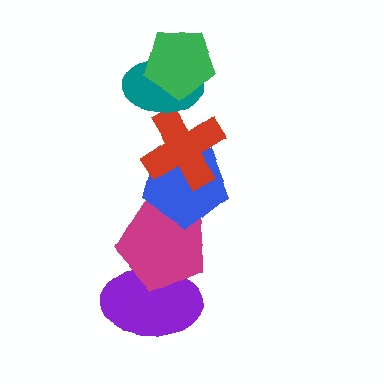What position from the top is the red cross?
The red cross is 3rd from the top.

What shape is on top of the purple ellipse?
The magenta pentagon is on top of the purple ellipse.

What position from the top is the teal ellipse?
The teal ellipse is 2nd from the top.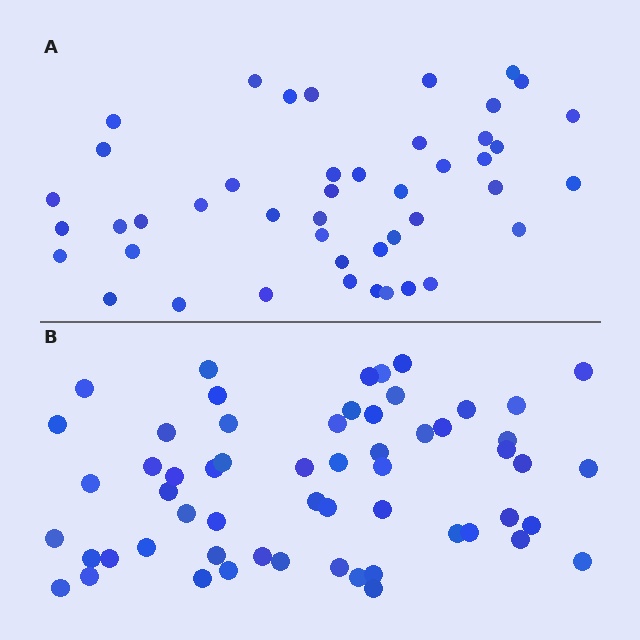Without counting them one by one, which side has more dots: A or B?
Region B (the bottom region) has more dots.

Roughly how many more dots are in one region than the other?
Region B has approximately 15 more dots than region A.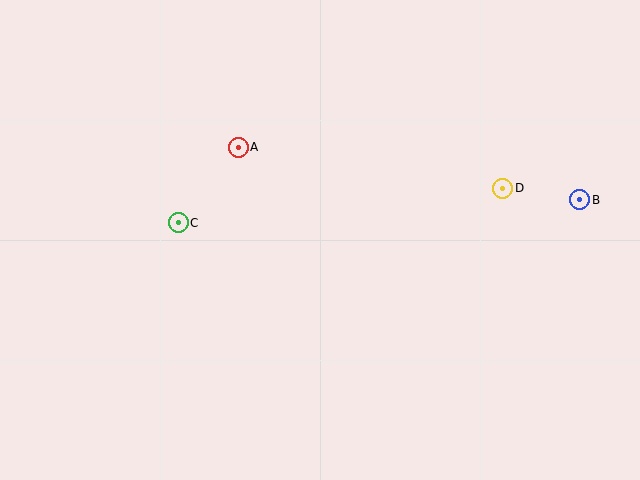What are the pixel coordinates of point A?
Point A is at (238, 147).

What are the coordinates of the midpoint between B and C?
The midpoint between B and C is at (379, 211).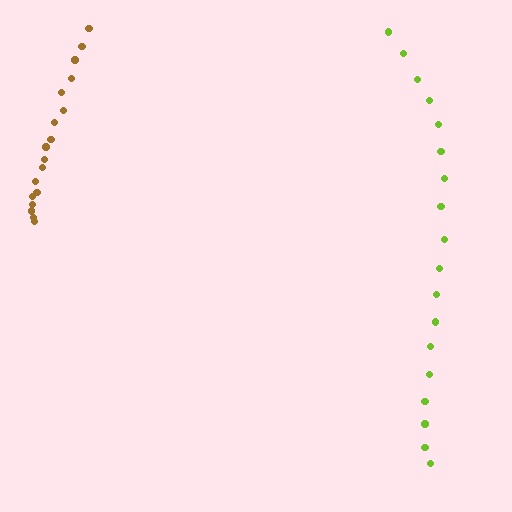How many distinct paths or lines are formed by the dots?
There are 2 distinct paths.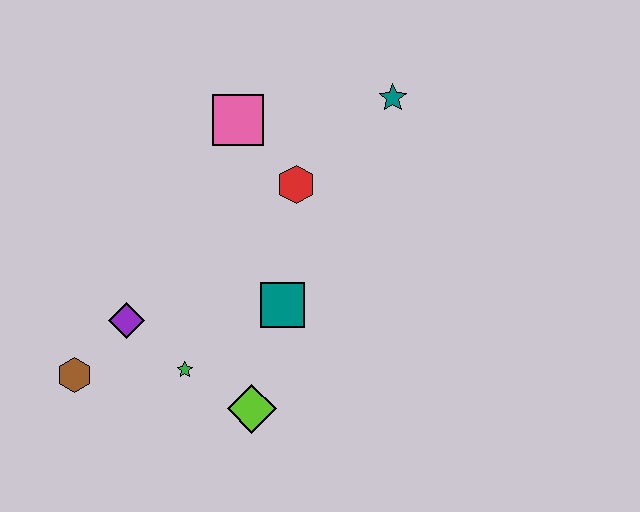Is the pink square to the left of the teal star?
Yes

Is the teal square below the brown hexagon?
No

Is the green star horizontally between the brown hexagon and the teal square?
Yes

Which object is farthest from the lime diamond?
The teal star is farthest from the lime diamond.